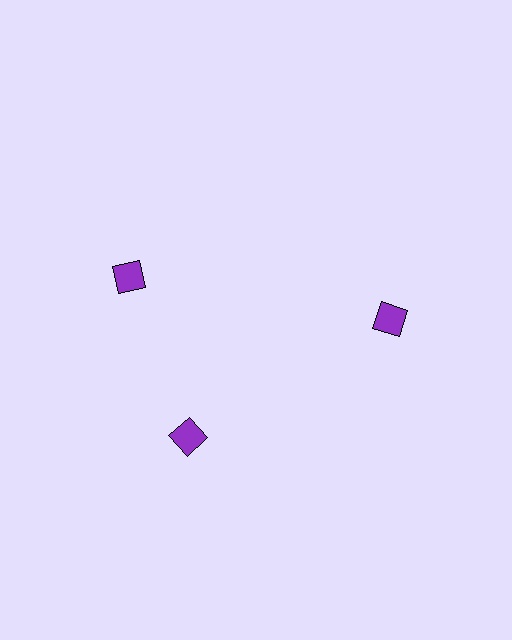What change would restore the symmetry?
The symmetry would be restored by rotating it back into even spacing with its neighbors so that all 3 diamonds sit at equal angles and equal distance from the center.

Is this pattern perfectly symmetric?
No. The 3 purple diamonds are arranged in a ring, but one element near the 11 o'clock position is rotated out of alignment along the ring, breaking the 3-fold rotational symmetry.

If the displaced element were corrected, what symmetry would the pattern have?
It would have 3-fold rotational symmetry — the pattern would map onto itself every 120 degrees.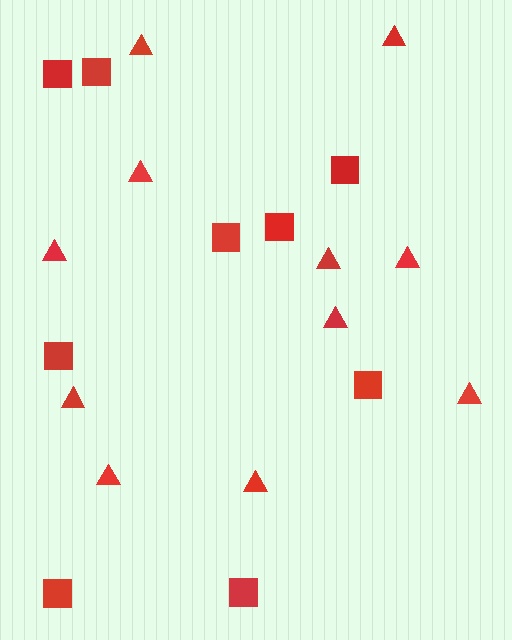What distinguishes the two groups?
There are 2 groups: one group of squares (9) and one group of triangles (11).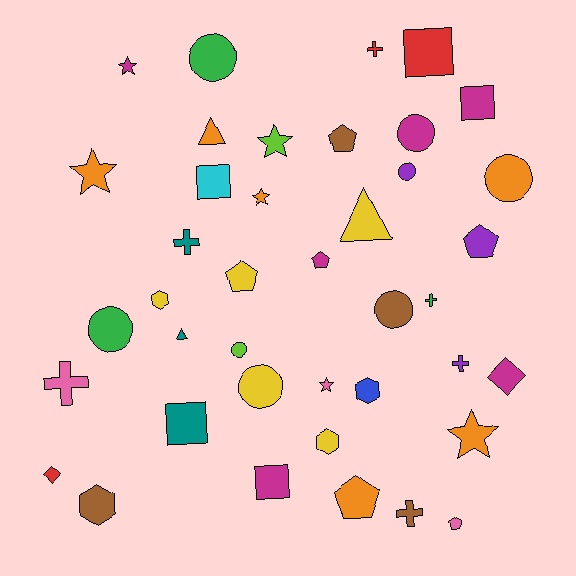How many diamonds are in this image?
There are 2 diamonds.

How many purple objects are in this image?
There are 3 purple objects.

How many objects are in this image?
There are 40 objects.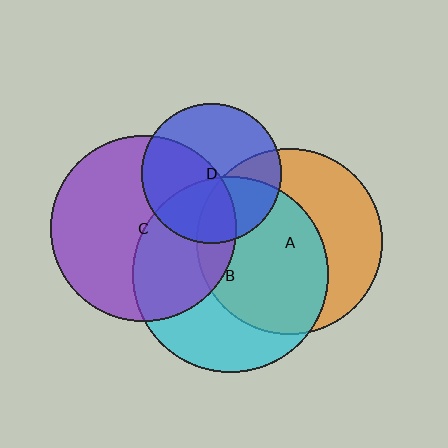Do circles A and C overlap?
Yes.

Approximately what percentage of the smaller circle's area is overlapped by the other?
Approximately 10%.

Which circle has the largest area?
Circle B (cyan).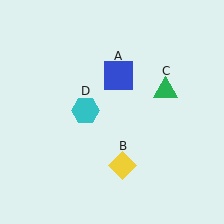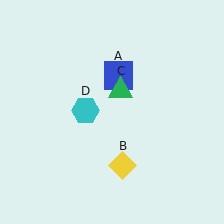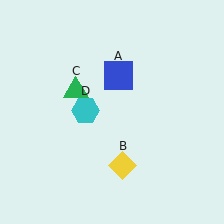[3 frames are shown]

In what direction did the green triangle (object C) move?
The green triangle (object C) moved left.